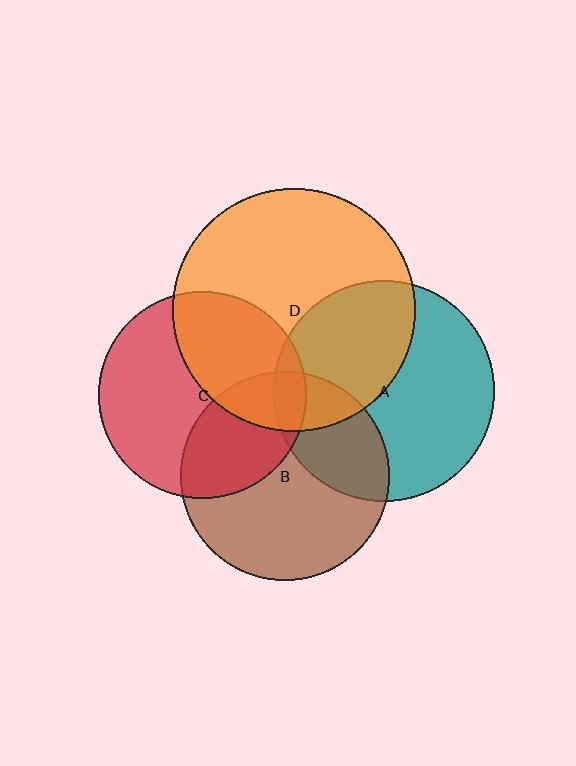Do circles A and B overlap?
Yes.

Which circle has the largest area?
Circle D (orange).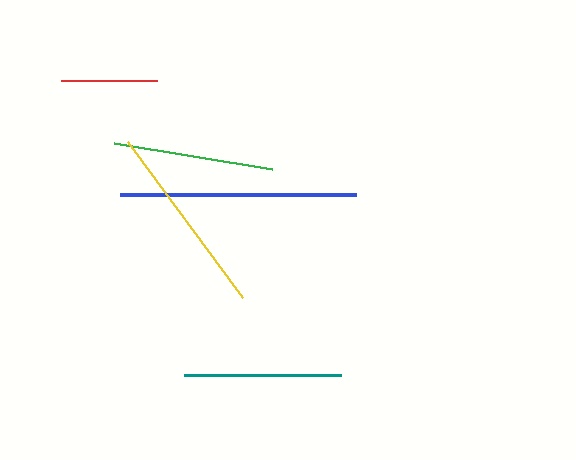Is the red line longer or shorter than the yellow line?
The yellow line is longer than the red line.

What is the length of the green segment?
The green segment is approximately 160 pixels long.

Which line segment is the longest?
The blue line is the longest at approximately 236 pixels.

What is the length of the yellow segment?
The yellow segment is approximately 194 pixels long.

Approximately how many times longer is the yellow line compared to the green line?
The yellow line is approximately 1.2 times the length of the green line.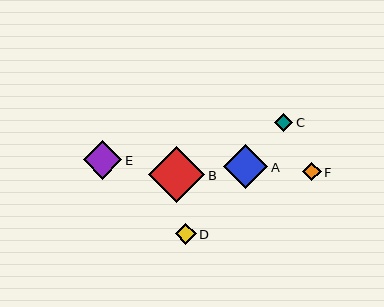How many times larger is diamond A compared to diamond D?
Diamond A is approximately 2.1 times the size of diamond D.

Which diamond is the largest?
Diamond B is the largest with a size of approximately 56 pixels.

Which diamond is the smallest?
Diamond C is the smallest with a size of approximately 19 pixels.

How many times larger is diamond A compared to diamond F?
Diamond A is approximately 2.4 times the size of diamond F.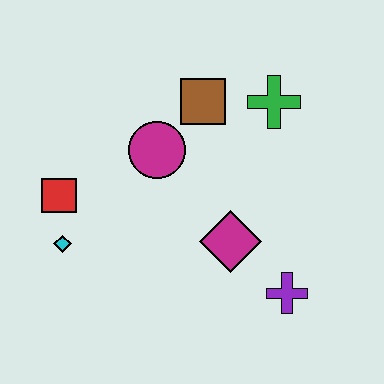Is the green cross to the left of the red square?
No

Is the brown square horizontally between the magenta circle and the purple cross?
Yes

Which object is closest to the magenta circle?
The brown square is closest to the magenta circle.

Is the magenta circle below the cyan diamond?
No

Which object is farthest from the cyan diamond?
The green cross is farthest from the cyan diamond.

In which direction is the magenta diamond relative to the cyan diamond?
The magenta diamond is to the right of the cyan diamond.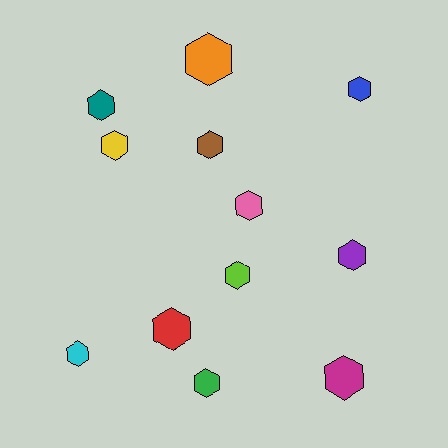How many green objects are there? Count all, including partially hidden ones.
There is 1 green object.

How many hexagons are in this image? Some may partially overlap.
There are 12 hexagons.